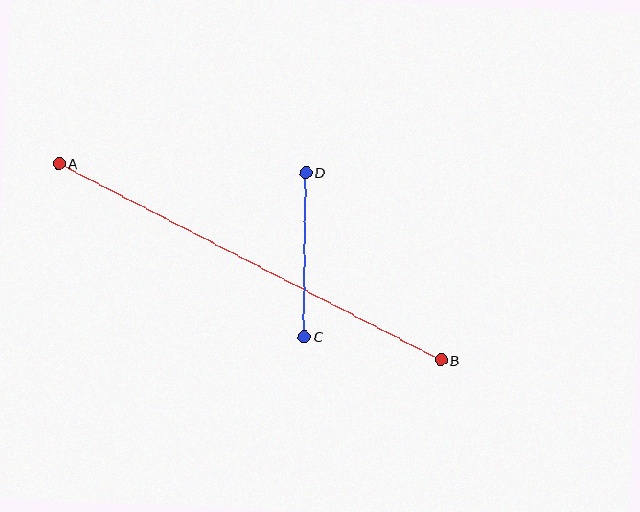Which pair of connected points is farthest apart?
Points A and B are farthest apart.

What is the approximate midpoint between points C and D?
The midpoint is at approximately (305, 255) pixels.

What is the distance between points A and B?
The distance is approximately 429 pixels.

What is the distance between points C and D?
The distance is approximately 164 pixels.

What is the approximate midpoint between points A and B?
The midpoint is at approximately (250, 262) pixels.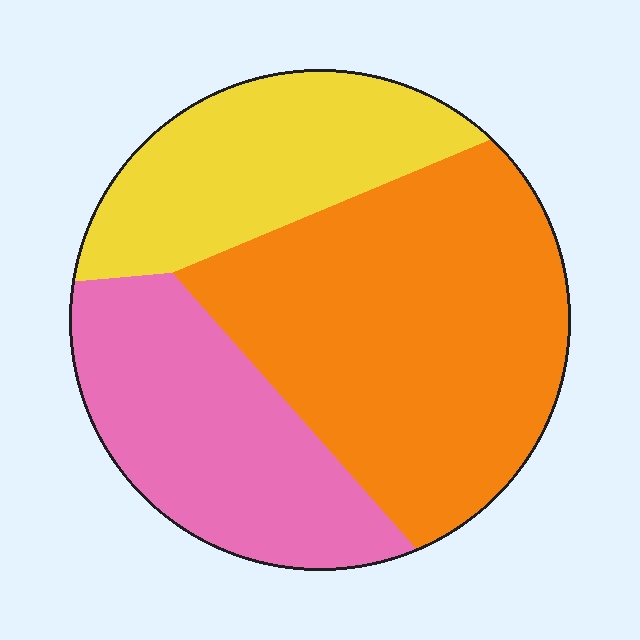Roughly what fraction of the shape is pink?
Pink covers about 30% of the shape.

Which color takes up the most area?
Orange, at roughly 50%.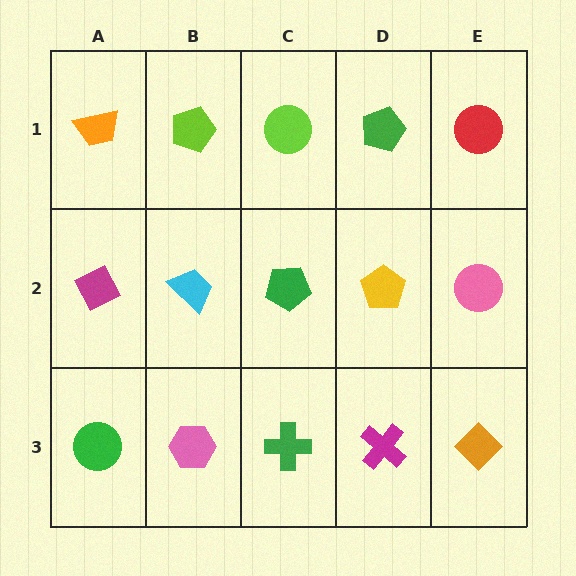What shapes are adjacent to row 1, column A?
A magenta diamond (row 2, column A), a lime pentagon (row 1, column B).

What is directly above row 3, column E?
A pink circle.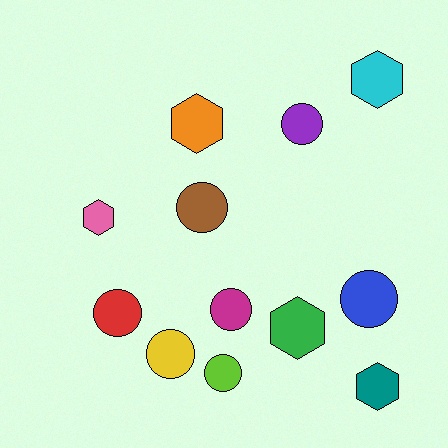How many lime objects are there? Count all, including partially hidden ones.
There is 1 lime object.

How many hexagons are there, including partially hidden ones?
There are 5 hexagons.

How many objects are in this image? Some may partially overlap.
There are 12 objects.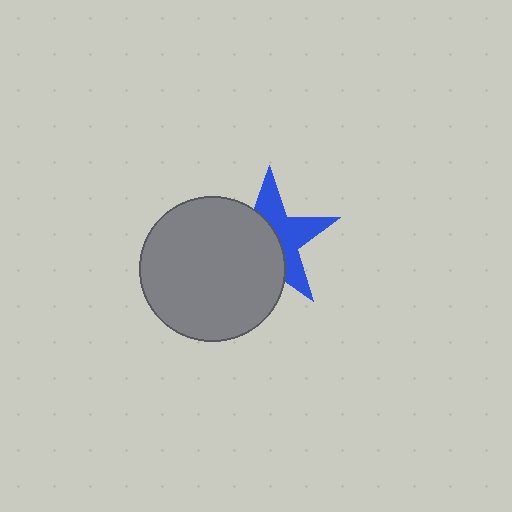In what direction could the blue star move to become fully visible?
The blue star could move right. That would shift it out from behind the gray circle entirely.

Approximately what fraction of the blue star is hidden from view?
Roughly 54% of the blue star is hidden behind the gray circle.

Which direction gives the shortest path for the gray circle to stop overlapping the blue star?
Moving left gives the shortest separation.